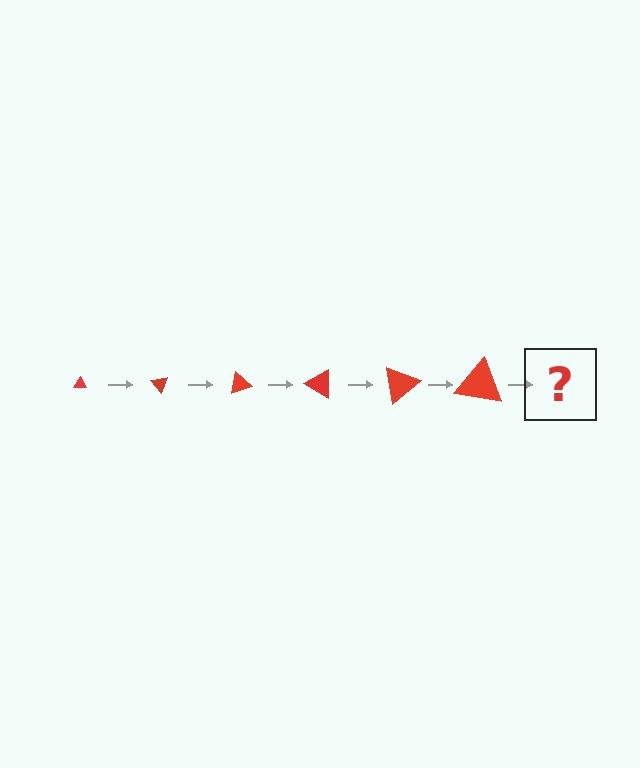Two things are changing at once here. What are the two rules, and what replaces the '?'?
The two rules are that the triangle grows larger each step and it rotates 50 degrees each step. The '?' should be a triangle, larger than the previous one and rotated 300 degrees from the start.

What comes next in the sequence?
The next element should be a triangle, larger than the previous one and rotated 300 degrees from the start.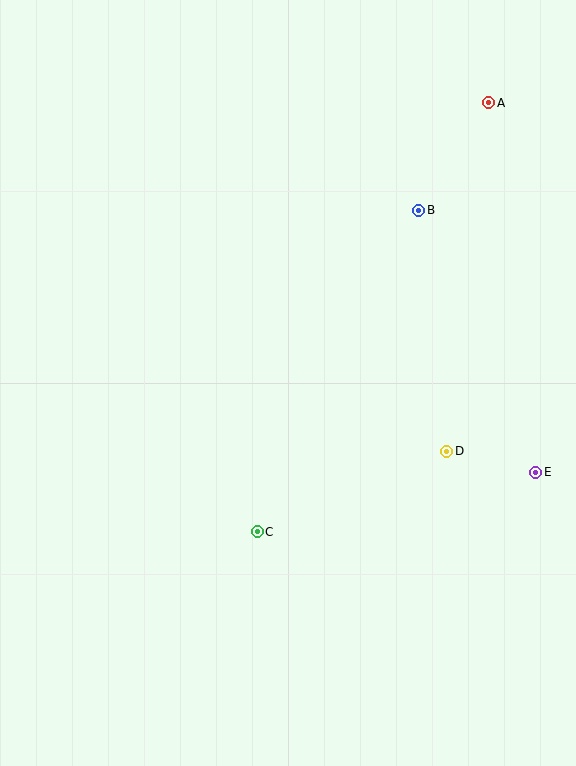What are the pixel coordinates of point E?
Point E is at (536, 472).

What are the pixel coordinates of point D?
Point D is at (447, 451).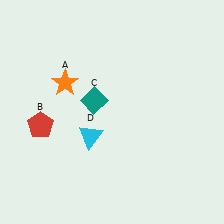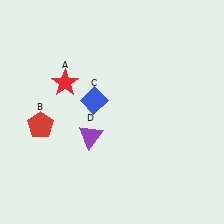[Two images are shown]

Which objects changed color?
A changed from orange to red. C changed from teal to blue. D changed from cyan to purple.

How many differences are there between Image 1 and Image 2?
There are 3 differences between the two images.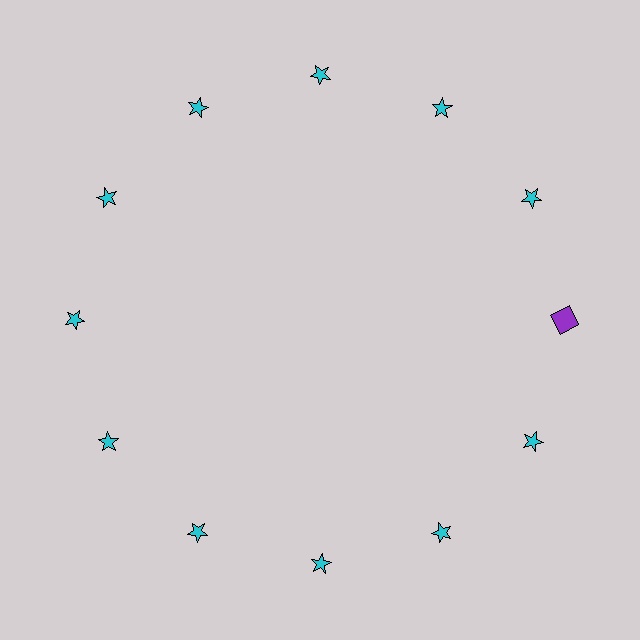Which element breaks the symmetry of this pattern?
The purple square at roughly the 3 o'clock position breaks the symmetry. All other shapes are cyan stars.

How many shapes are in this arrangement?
There are 12 shapes arranged in a ring pattern.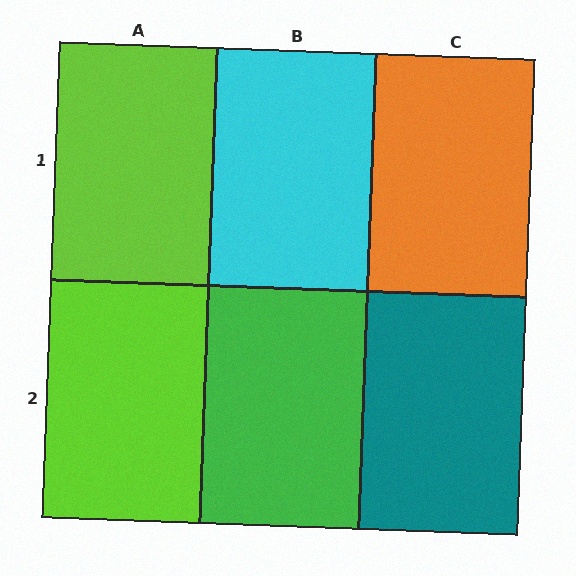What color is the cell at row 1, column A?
Lime.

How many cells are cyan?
1 cell is cyan.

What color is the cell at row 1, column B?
Cyan.